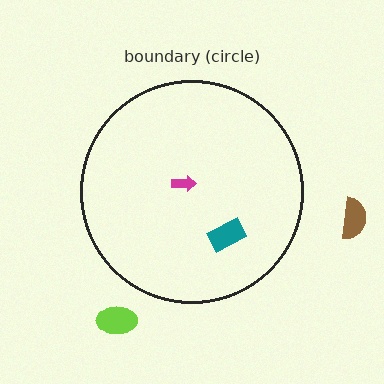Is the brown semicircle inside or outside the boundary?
Outside.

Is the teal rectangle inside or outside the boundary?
Inside.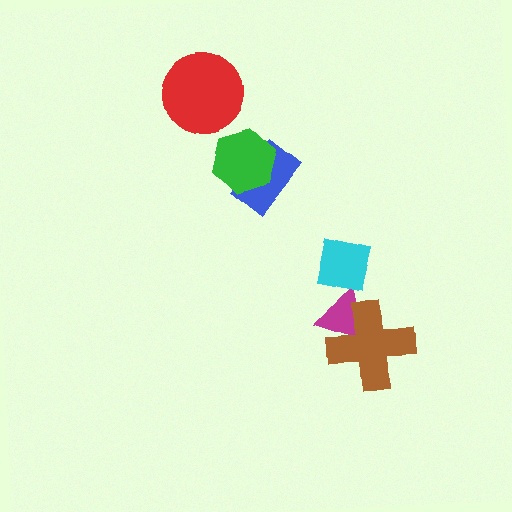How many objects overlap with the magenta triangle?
2 objects overlap with the magenta triangle.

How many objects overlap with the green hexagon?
1 object overlaps with the green hexagon.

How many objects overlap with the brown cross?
1 object overlaps with the brown cross.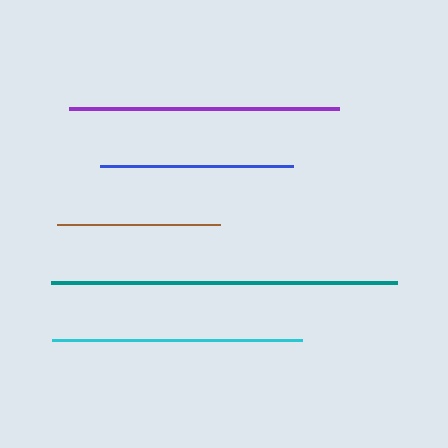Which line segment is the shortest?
The brown line is the shortest at approximately 162 pixels.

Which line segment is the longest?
The teal line is the longest at approximately 346 pixels.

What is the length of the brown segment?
The brown segment is approximately 162 pixels long.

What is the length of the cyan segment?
The cyan segment is approximately 250 pixels long.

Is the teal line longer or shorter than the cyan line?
The teal line is longer than the cyan line.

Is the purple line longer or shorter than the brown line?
The purple line is longer than the brown line.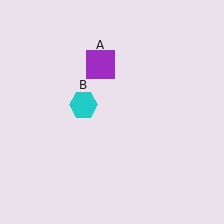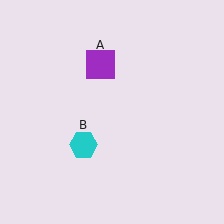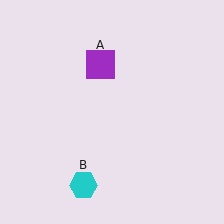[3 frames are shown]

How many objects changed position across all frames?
1 object changed position: cyan hexagon (object B).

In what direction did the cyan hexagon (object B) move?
The cyan hexagon (object B) moved down.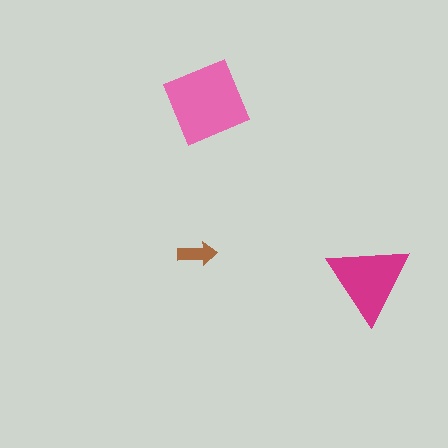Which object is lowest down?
The magenta triangle is bottommost.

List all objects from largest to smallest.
The pink square, the magenta triangle, the brown arrow.